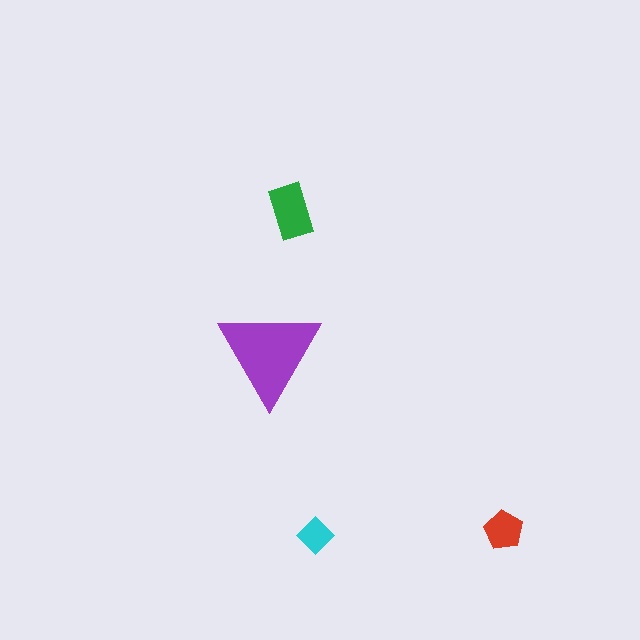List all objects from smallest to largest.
The cyan diamond, the red pentagon, the green rectangle, the purple triangle.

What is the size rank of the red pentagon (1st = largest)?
3rd.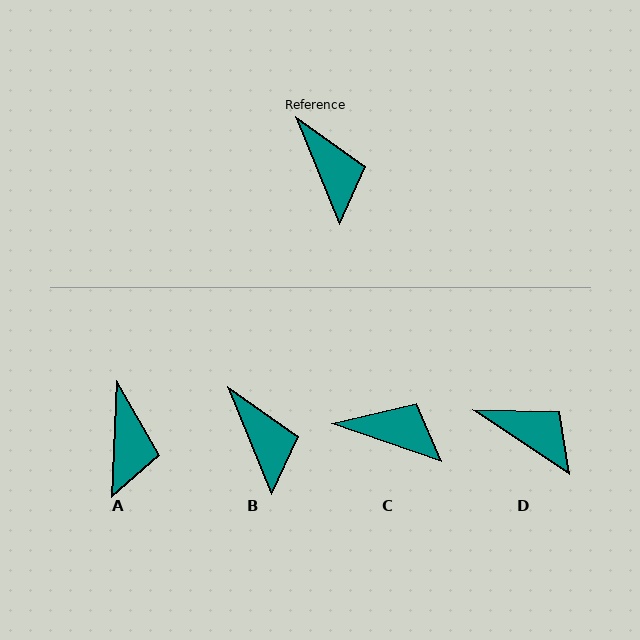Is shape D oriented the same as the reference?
No, it is off by about 34 degrees.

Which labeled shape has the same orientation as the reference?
B.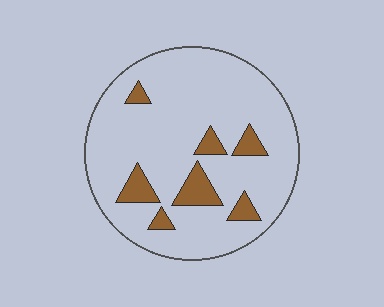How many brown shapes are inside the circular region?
7.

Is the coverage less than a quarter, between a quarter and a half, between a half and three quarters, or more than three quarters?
Less than a quarter.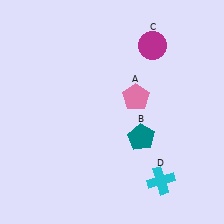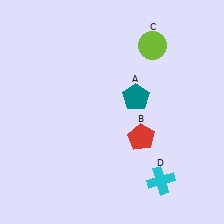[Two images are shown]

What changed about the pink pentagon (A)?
In Image 1, A is pink. In Image 2, it changed to teal.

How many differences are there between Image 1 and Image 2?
There are 3 differences between the two images.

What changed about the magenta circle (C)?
In Image 1, C is magenta. In Image 2, it changed to lime.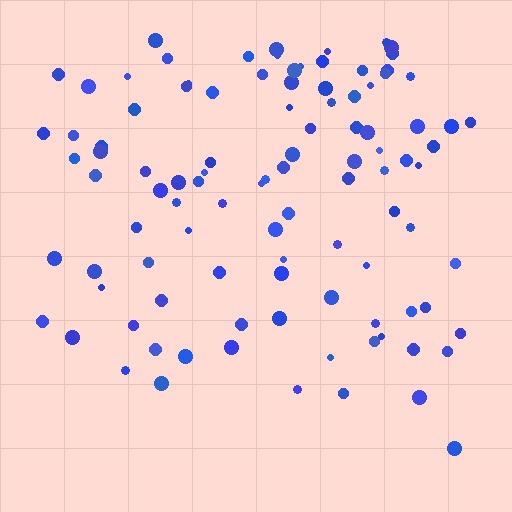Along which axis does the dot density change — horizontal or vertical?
Vertical.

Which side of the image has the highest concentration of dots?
The top.